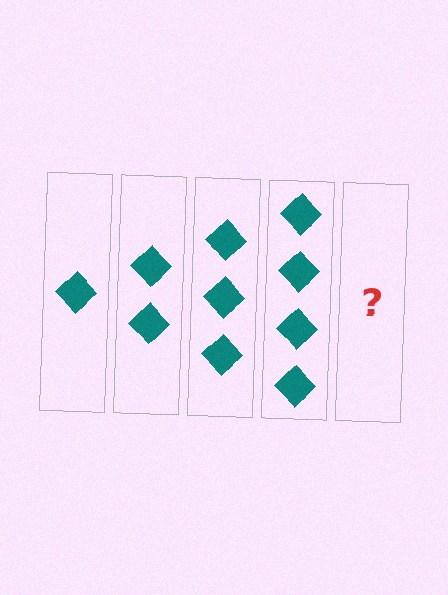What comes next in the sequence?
The next element should be 5 diamonds.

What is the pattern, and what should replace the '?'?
The pattern is that each step adds one more diamond. The '?' should be 5 diamonds.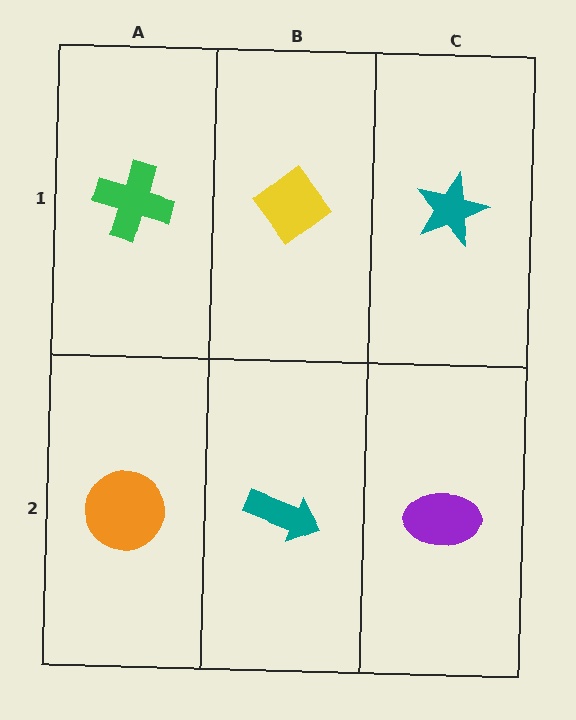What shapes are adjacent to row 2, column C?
A teal star (row 1, column C), a teal arrow (row 2, column B).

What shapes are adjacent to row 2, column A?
A green cross (row 1, column A), a teal arrow (row 2, column B).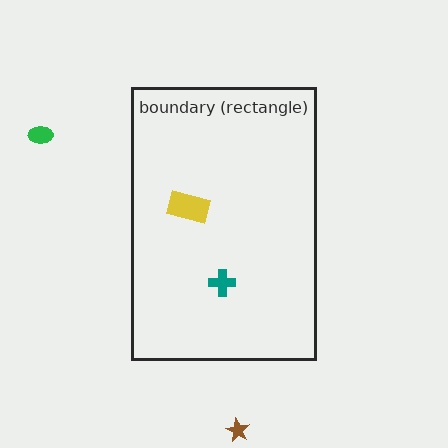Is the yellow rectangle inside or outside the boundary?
Inside.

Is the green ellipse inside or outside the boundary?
Outside.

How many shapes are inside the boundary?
2 inside, 2 outside.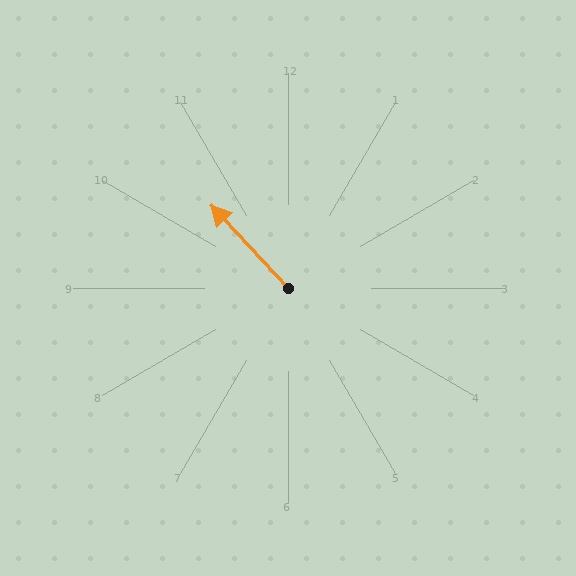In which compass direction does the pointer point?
Northwest.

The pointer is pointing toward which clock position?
Roughly 11 o'clock.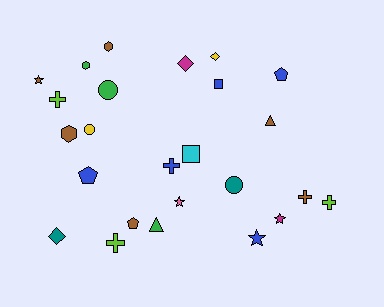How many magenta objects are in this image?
There are 2 magenta objects.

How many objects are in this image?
There are 25 objects.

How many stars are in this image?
There are 4 stars.